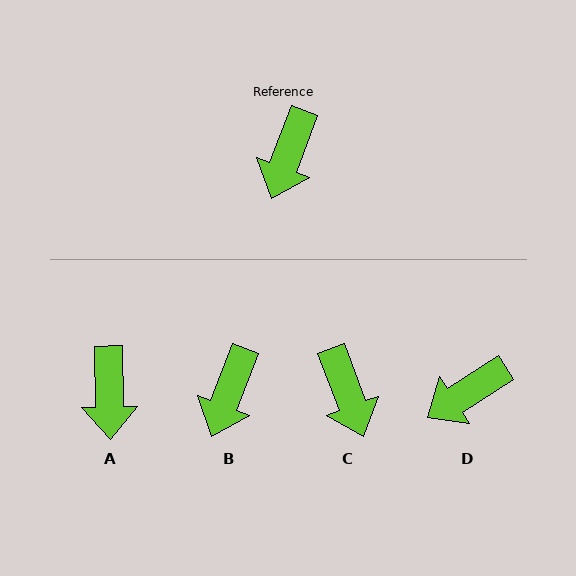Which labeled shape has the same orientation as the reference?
B.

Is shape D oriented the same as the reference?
No, it is off by about 37 degrees.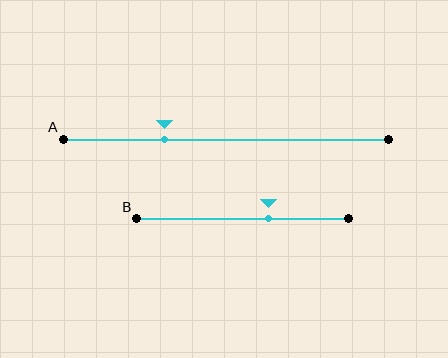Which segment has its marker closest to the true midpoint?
Segment B has its marker closest to the true midpoint.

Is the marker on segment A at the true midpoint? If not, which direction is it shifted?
No, the marker on segment A is shifted to the left by about 19% of the segment length.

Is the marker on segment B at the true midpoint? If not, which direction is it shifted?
No, the marker on segment B is shifted to the right by about 12% of the segment length.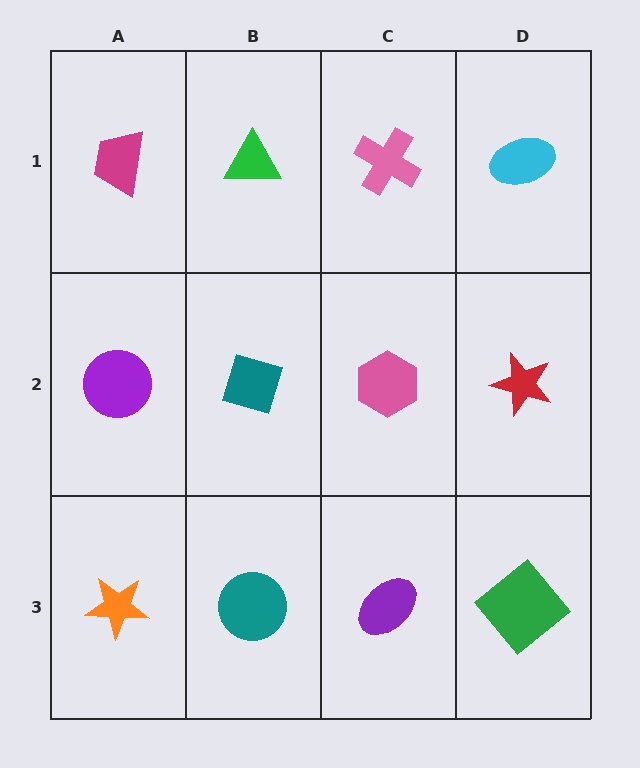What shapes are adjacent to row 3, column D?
A red star (row 2, column D), a purple ellipse (row 3, column C).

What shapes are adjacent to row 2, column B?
A green triangle (row 1, column B), a teal circle (row 3, column B), a purple circle (row 2, column A), a pink hexagon (row 2, column C).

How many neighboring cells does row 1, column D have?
2.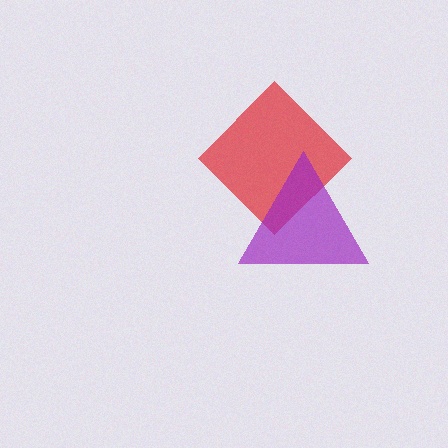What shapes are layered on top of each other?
The layered shapes are: a red diamond, a purple triangle.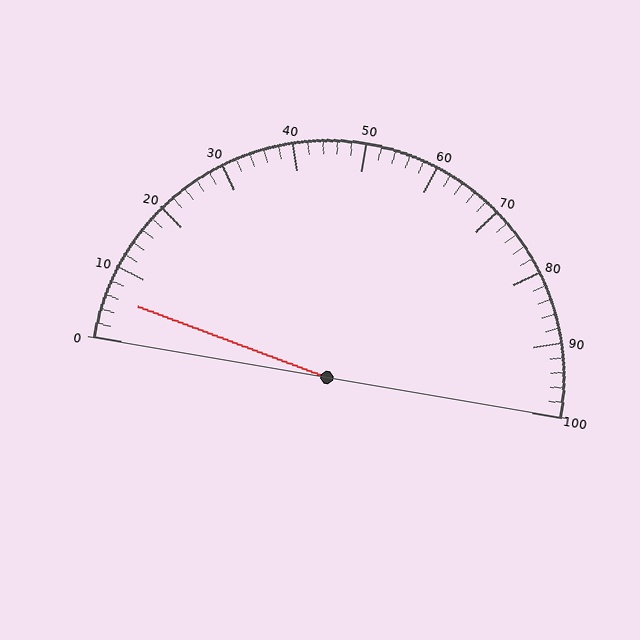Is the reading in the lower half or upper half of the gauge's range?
The reading is in the lower half of the range (0 to 100).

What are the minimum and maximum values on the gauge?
The gauge ranges from 0 to 100.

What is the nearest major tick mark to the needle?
The nearest major tick mark is 10.